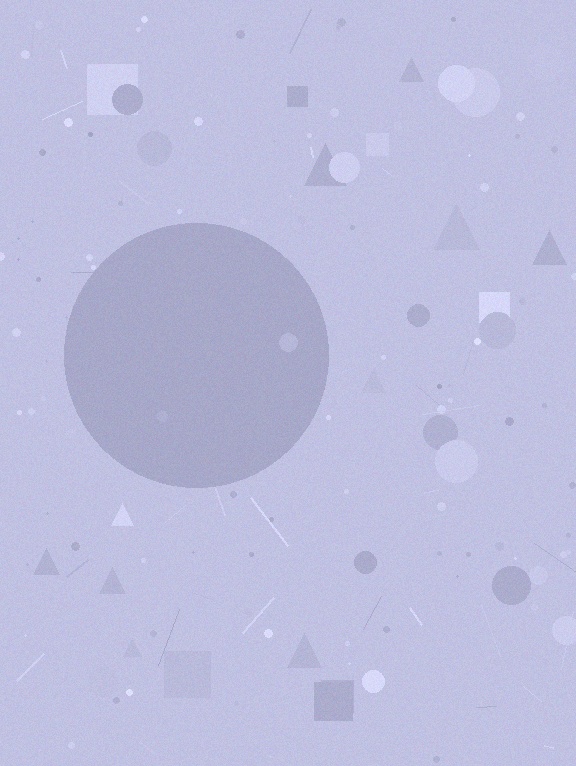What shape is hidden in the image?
A circle is hidden in the image.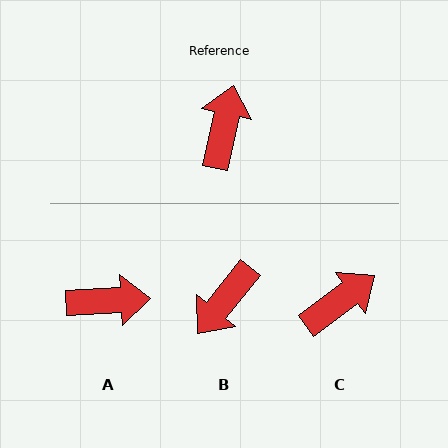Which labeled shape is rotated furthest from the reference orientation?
B, about 154 degrees away.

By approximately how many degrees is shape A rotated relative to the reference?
Approximately 74 degrees clockwise.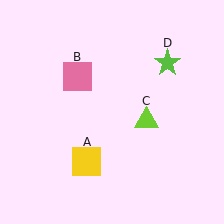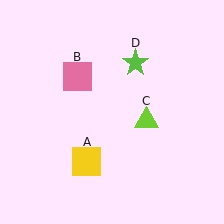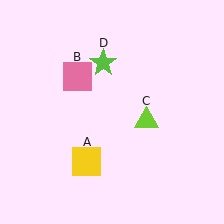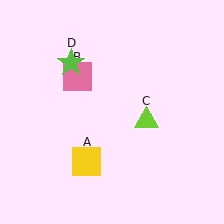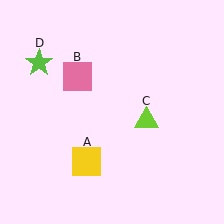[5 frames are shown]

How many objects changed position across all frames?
1 object changed position: lime star (object D).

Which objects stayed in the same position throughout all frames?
Yellow square (object A) and pink square (object B) and lime triangle (object C) remained stationary.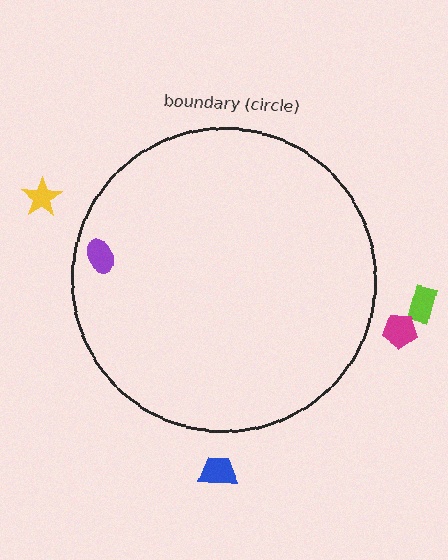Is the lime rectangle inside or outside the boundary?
Outside.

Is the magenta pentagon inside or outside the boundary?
Outside.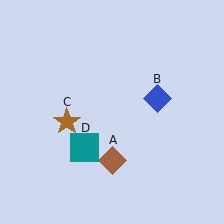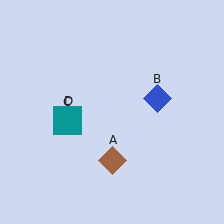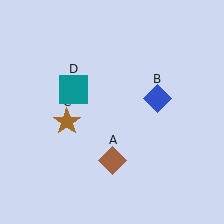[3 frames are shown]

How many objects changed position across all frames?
1 object changed position: teal square (object D).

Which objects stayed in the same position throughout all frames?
Brown diamond (object A) and blue diamond (object B) and brown star (object C) remained stationary.